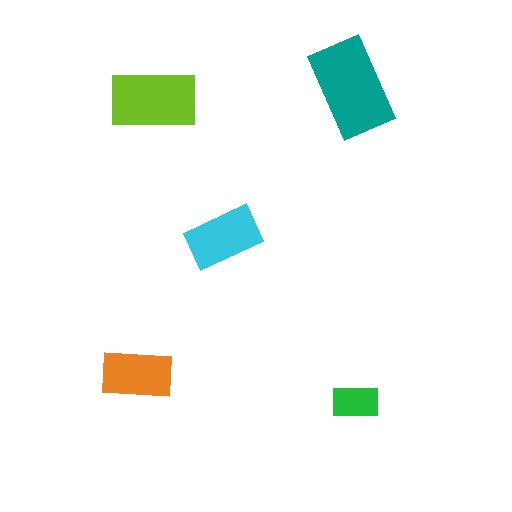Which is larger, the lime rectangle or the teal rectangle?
The teal one.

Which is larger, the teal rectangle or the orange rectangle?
The teal one.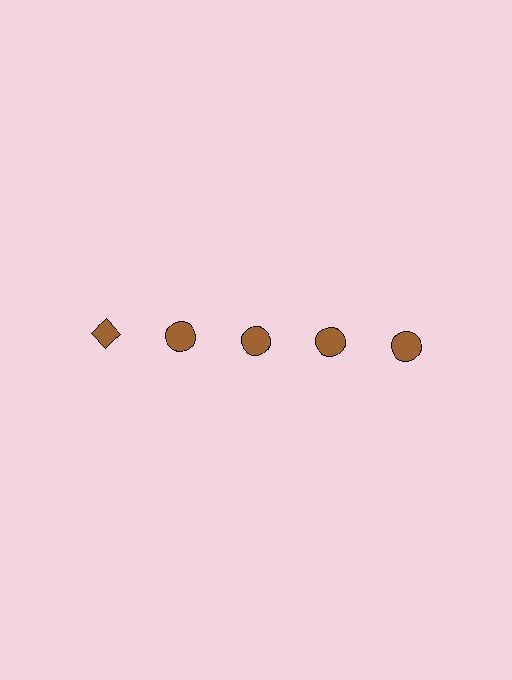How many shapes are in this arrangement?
There are 5 shapes arranged in a grid pattern.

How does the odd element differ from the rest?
It has a different shape: diamond instead of circle.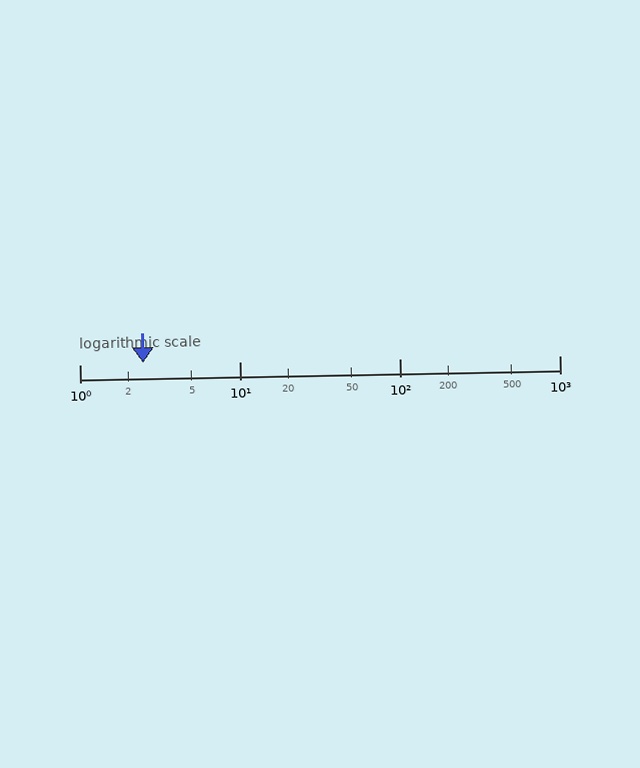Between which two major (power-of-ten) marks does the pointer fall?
The pointer is between 1 and 10.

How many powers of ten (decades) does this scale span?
The scale spans 3 decades, from 1 to 1000.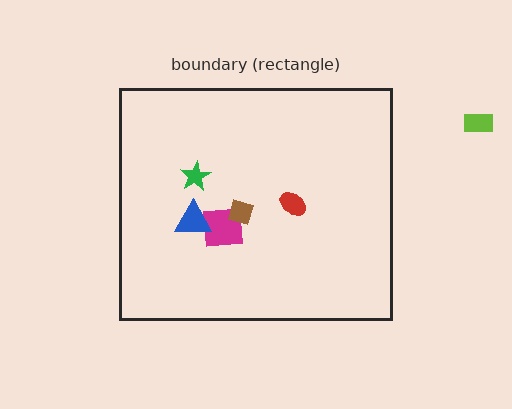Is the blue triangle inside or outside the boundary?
Inside.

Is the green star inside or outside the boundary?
Inside.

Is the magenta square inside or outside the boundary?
Inside.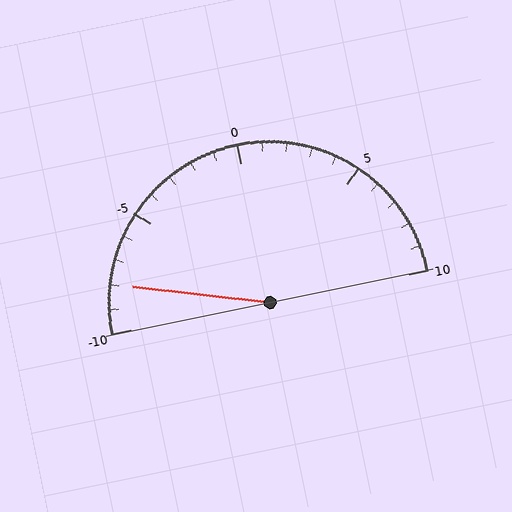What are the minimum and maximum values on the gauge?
The gauge ranges from -10 to 10.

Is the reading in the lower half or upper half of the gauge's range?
The reading is in the lower half of the range (-10 to 10).